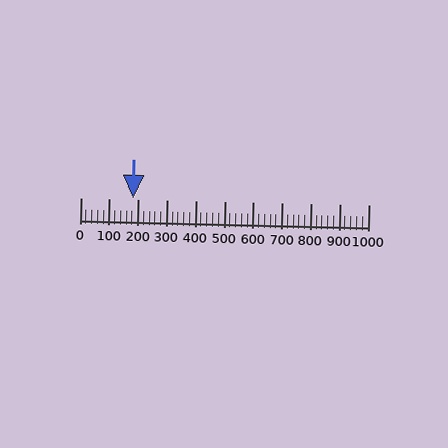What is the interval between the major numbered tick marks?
The major tick marks are spaced 100 units apart.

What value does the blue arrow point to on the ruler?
The blue arrow points to approximately 182.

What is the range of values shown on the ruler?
The ruler shows values from 0 to 1000.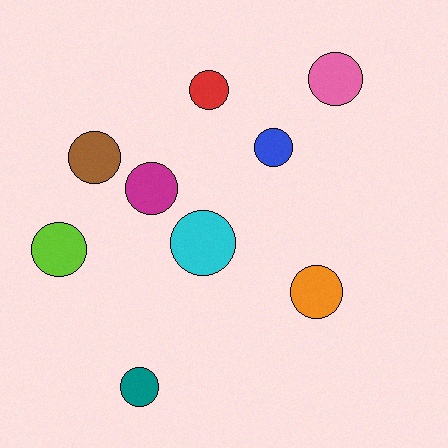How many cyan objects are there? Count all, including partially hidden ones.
There is 1 cyan object.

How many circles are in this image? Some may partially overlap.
There are 9 circles.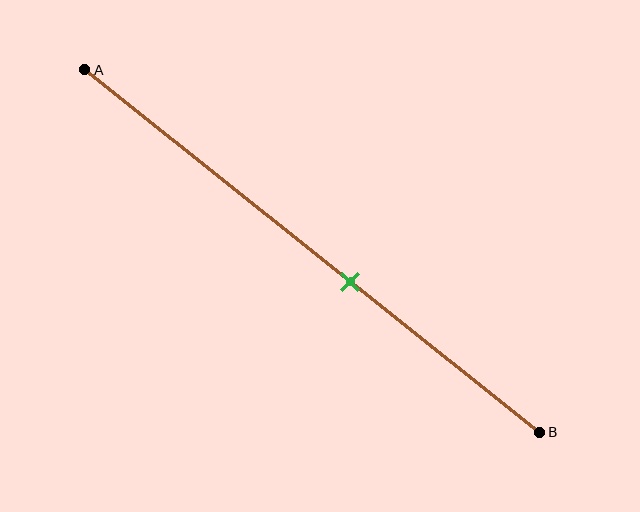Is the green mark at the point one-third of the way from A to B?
No, the mark is at about 60% from A, not at the 33% one-third point.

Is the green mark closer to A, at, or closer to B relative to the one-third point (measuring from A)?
The green mark is closer to point B than the one-third point of segment AB.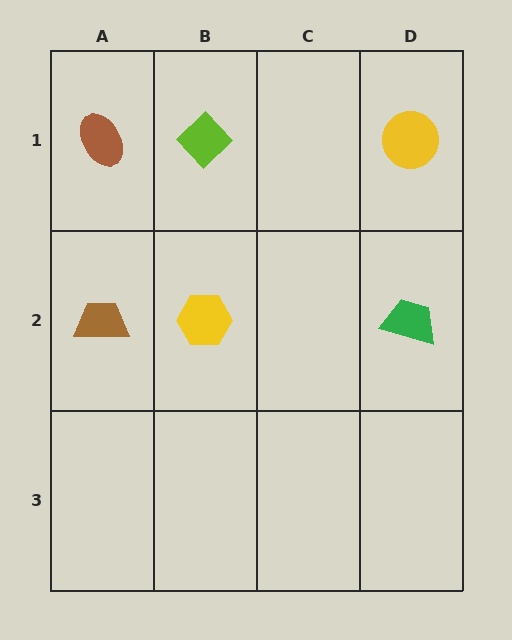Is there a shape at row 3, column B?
No, that cell is empty.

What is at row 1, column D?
A yellow circle.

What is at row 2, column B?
A yellow hexagon.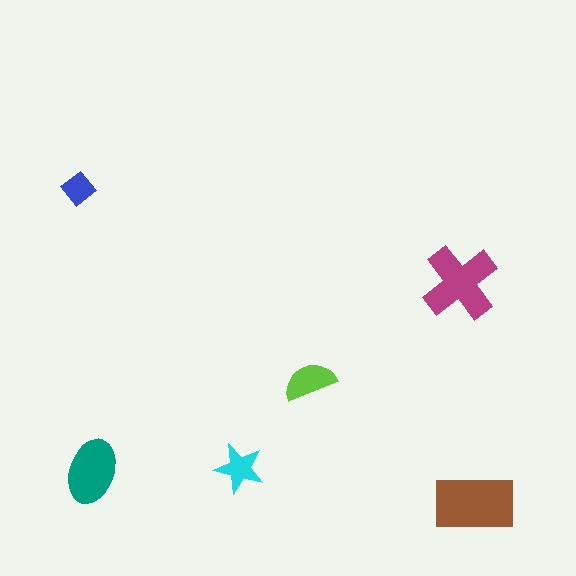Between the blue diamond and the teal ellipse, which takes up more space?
The teal ellipse.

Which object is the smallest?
The blue diamond.